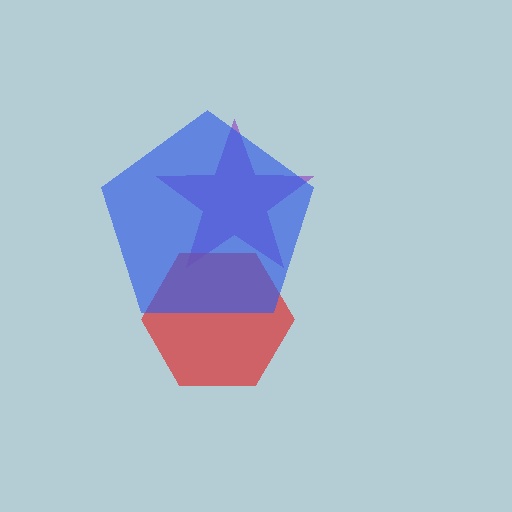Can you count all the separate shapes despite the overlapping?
Yes, there are 3 separate shapes.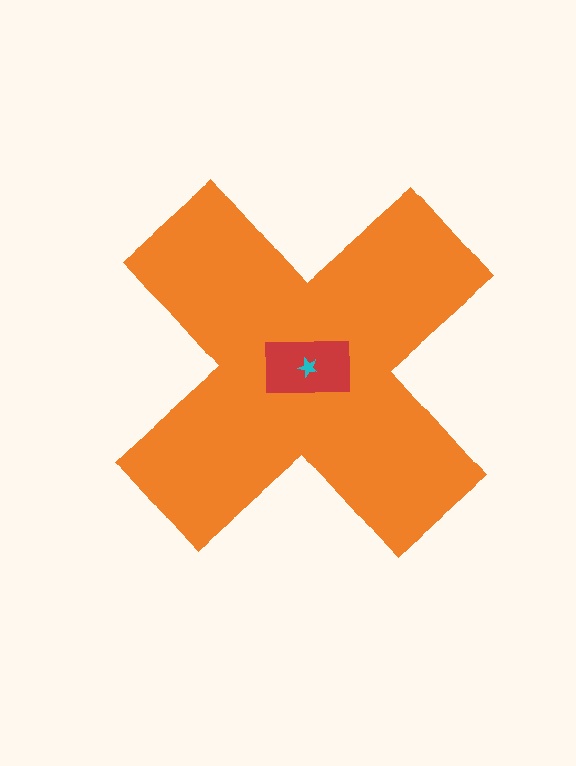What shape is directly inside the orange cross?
The red rectangle.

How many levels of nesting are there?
3.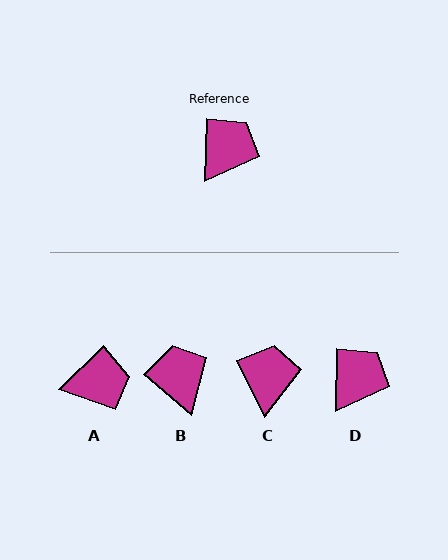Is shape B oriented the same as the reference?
No, it is off by about 51 degrees.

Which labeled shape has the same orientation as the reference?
D.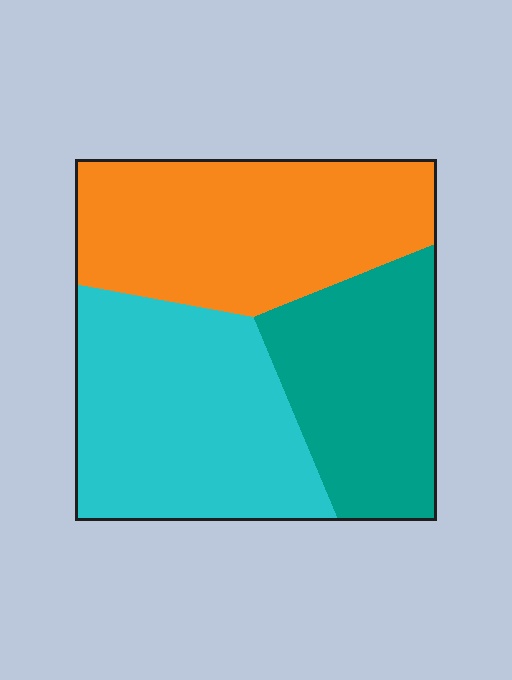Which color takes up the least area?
Teal, at roughly 25%.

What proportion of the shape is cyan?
Cyan covers about 35% of the shape.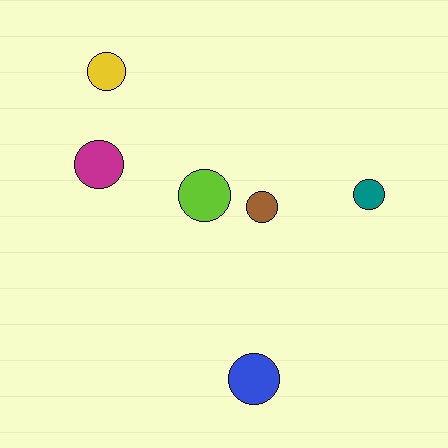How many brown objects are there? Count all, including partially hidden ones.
There is 1 brown object.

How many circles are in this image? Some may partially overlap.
There are 6 circles.